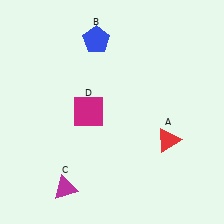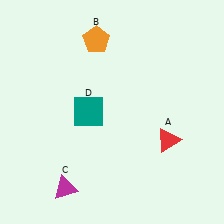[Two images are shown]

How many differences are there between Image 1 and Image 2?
There are 2 differences between the two images.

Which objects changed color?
B changed from blue to orange. D changed from magenta to teal.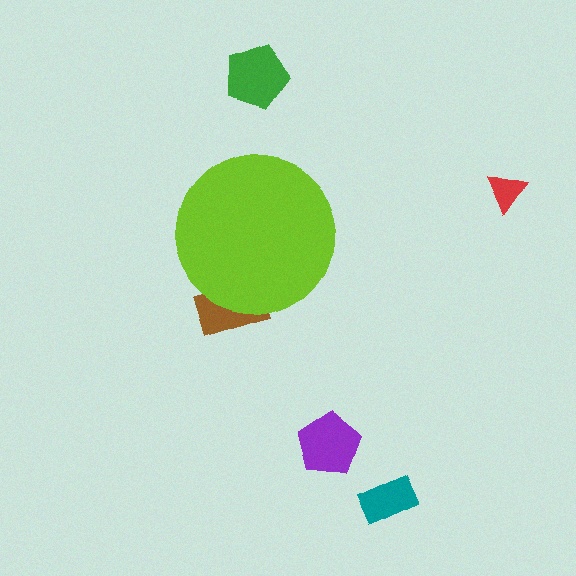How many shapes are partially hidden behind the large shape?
1 shape is partially hidden.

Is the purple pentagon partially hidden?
No, the purple pentagon is fully visible.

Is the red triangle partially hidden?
No, the red triangle is fully visible.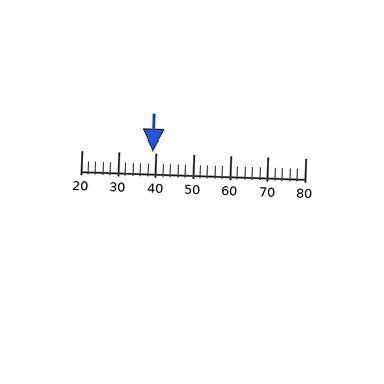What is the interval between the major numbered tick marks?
The major tick marks are spaced 10 units apart.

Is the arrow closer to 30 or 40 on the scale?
The arrow is closer to 40.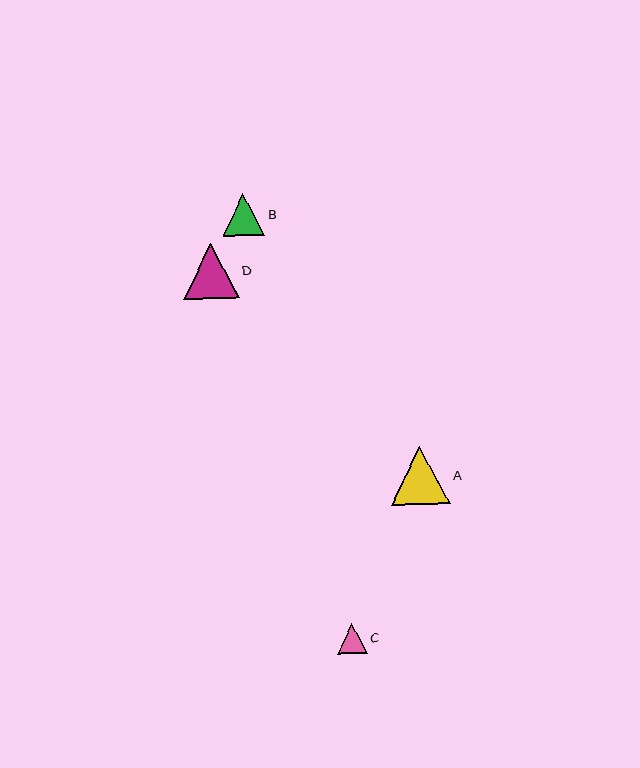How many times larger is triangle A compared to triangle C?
Triangle A is approximately 2.0 times the size of triangle C.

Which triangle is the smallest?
Triangle C is the smallest with a size of approximately 29 pixels.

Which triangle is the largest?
Triangle A is the largest with a size of approximately 59 pixels.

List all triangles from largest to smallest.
From largest to smallest: A, D, B, C.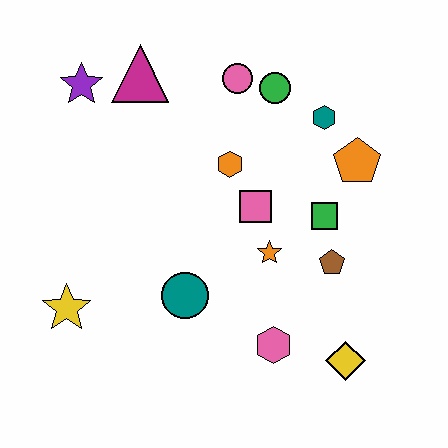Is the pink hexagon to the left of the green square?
Yes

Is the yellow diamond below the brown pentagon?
Yes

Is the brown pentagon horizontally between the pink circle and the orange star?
No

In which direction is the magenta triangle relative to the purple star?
The magenta triangle is to the right of the purple star.